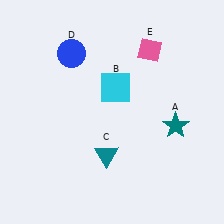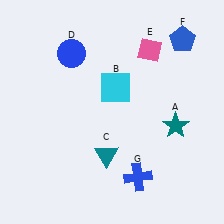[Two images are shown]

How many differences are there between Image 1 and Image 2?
There are 2 differences between the two images.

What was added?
A blue pentagon (F), a blue cross (G) were added in Image 2.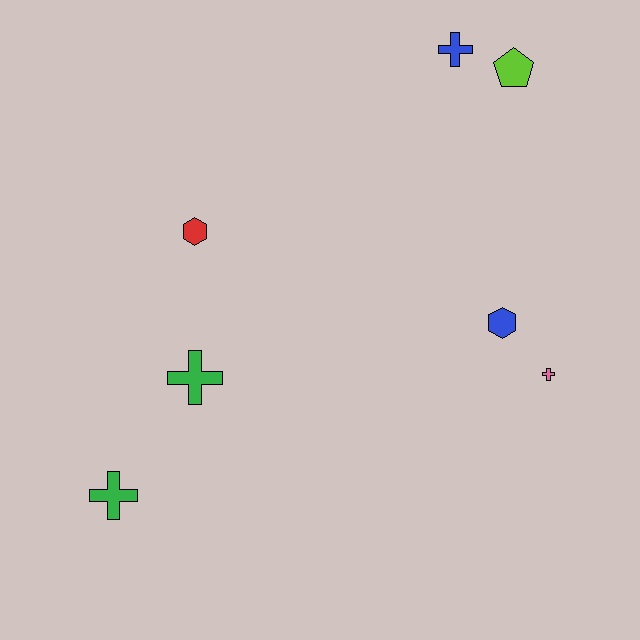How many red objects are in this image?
There is 1 red object.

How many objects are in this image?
There are 7 objects.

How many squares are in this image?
There are no squares.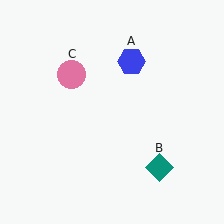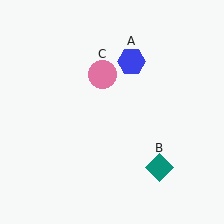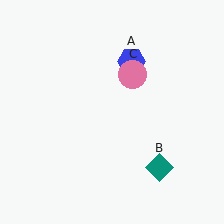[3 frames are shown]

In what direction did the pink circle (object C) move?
The pink circle (object C) moved right.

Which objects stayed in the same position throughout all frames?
Blue hexagon (object A) and teal diamond (object B) remained stationary.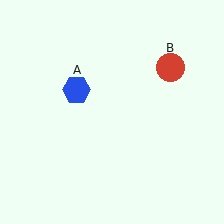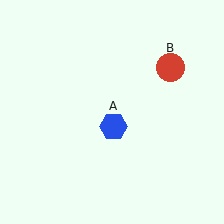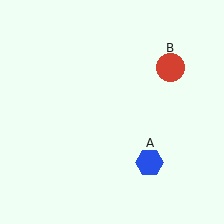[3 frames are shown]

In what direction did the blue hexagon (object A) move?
The blue hexagon (object A) moved down and to the right.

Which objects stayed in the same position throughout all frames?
Red circle (object B) remained stationary.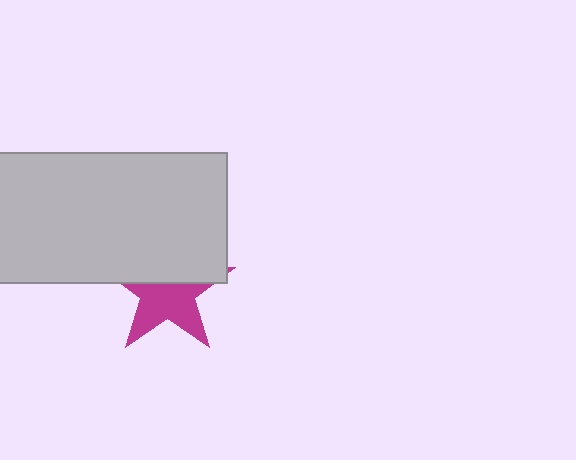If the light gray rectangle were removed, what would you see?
You would see the complete magenta star.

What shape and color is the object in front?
The object in front is a light gray rectangle.